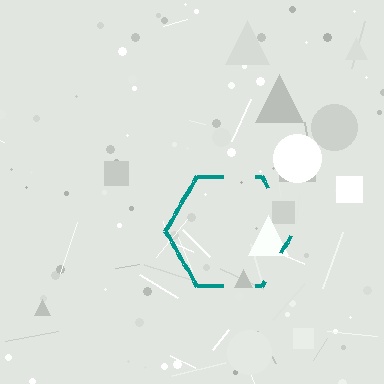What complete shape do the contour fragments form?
The contour fragments form a hexagon.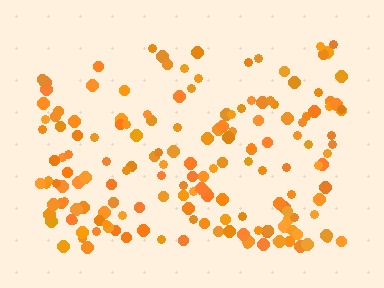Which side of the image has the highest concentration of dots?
The bottom.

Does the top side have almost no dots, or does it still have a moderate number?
Still a moderate number, just noticeably fewer than the bottom.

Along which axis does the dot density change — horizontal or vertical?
Vertical.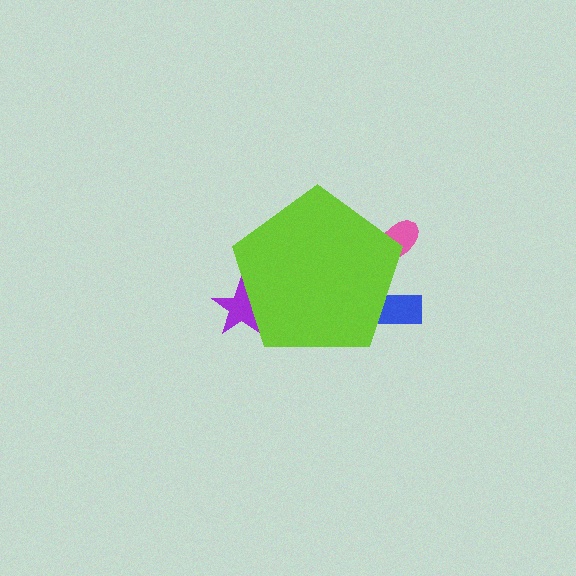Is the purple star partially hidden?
Yes, the purple star is partially hidden behind the lime pentagon.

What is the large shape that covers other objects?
A lime pentagon.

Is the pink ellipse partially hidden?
Yes, the pink ellipse is partially hidden behind the lime pentagon.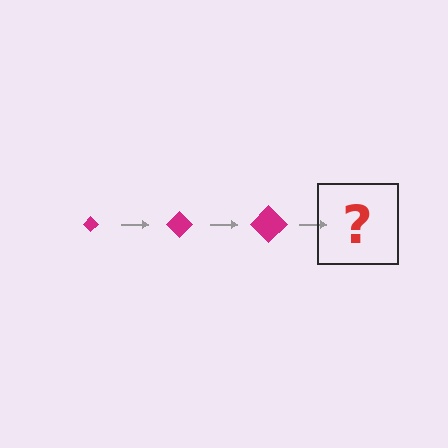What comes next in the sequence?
The next element should be a magenta diamond, larger than the previous one.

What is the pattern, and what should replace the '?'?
The pattern is that the diamond gets progressively larger each step. The '?' should be a magenta diamond, larger than the previous one.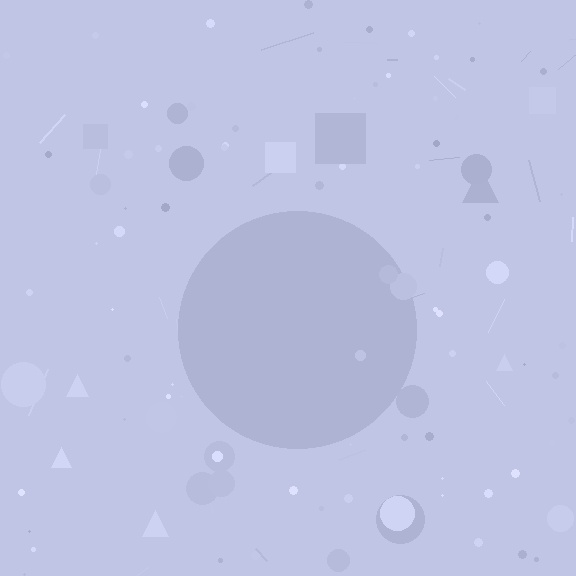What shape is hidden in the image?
A circle is hidden in the image.